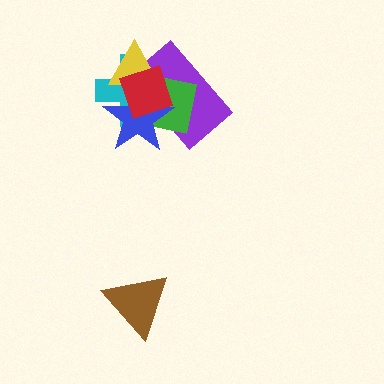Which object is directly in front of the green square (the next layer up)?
The blue star is directly in front of the green square.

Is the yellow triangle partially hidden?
Yes, it is partially covered by another shape.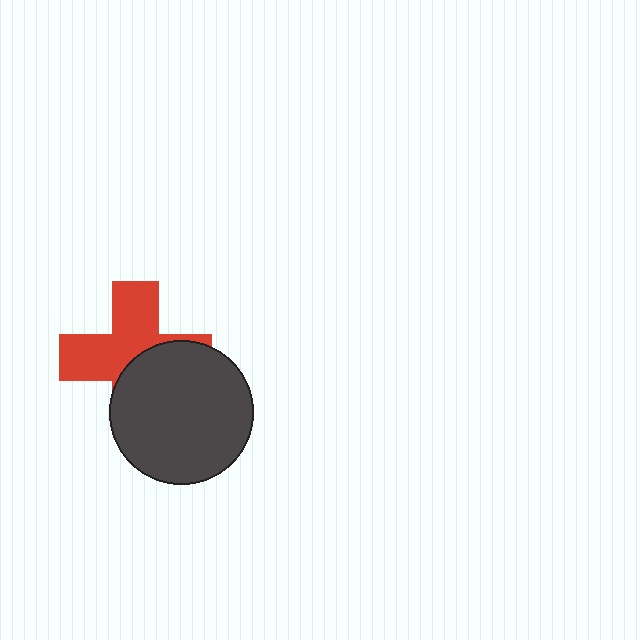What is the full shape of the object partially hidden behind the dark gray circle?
The partially hidden object is a red cross.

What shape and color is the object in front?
The object in front is a dark gray circle.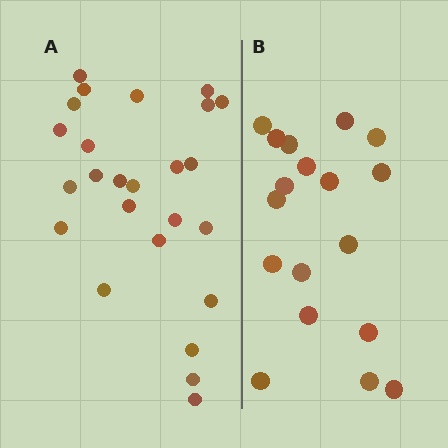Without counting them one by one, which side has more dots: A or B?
Region A (the left region) has more dots.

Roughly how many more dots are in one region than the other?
Region A has roughly 8 or so more dots than region B.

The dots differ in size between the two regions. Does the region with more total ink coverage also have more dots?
No. Region B has more total ink coverage because its dots are larger, but region A actually contains more individual dots. Total area can be misleading — the number of items is what matters here.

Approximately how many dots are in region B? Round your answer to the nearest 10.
About 20 dots. (The exact count is 18, which rounds to 20.)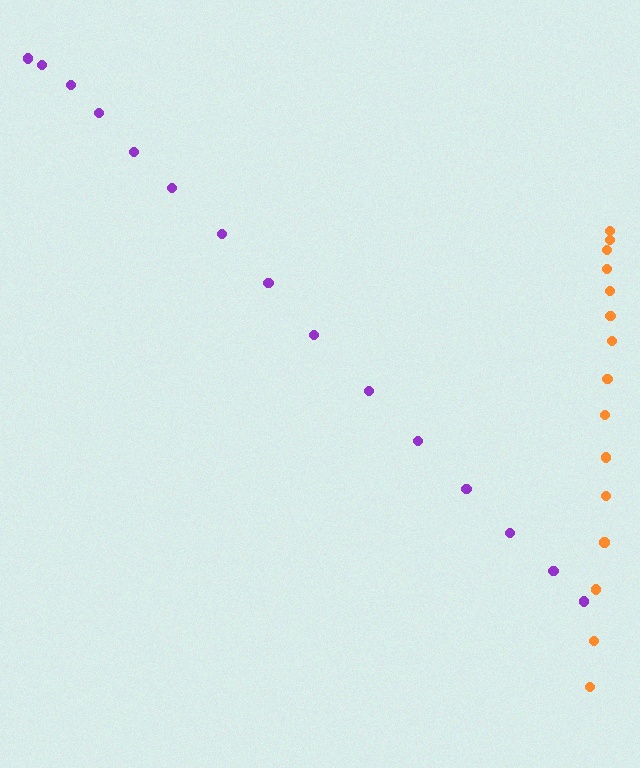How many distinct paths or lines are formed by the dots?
There are 2 distinct paths.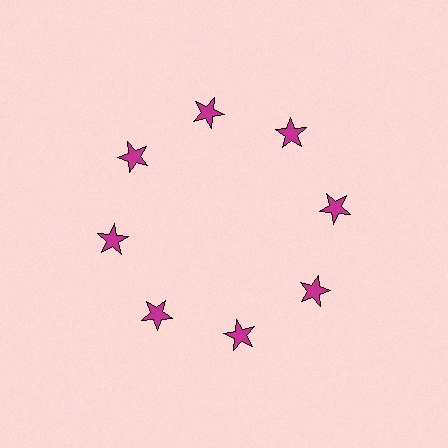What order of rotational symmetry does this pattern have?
This pattern has 8-fold rotational symmetry.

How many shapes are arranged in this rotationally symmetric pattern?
There are 8 shapes, arranged in 8 groups of 1.